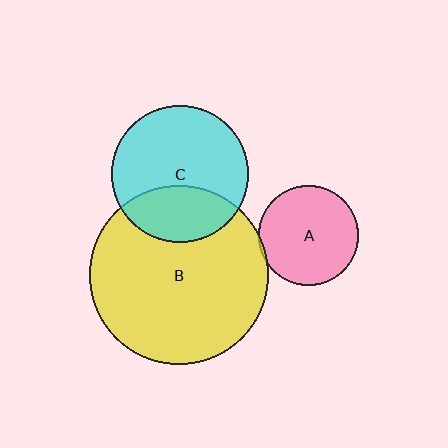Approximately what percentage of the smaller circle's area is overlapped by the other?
Approximately 5%.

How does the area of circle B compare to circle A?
Approximately 3.2 times.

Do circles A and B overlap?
Yes.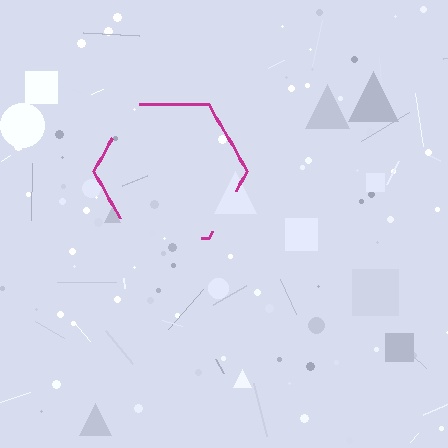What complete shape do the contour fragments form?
The contour fragments form a hexagon.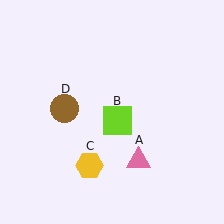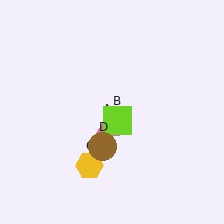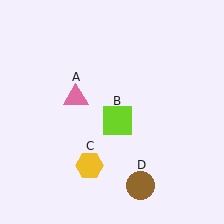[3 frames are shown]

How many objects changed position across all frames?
2 objects changed position: pink triangle (object A), brown circle (object D).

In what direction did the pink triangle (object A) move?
The pink triangle (object A) moved up and to the left.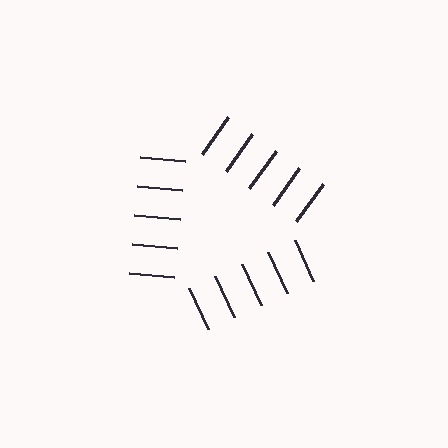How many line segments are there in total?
15 — 5 along each of the 3 edges.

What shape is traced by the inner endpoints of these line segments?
An illusory triangle — the line segments terminate on its edges but no continuous stroke is drawn.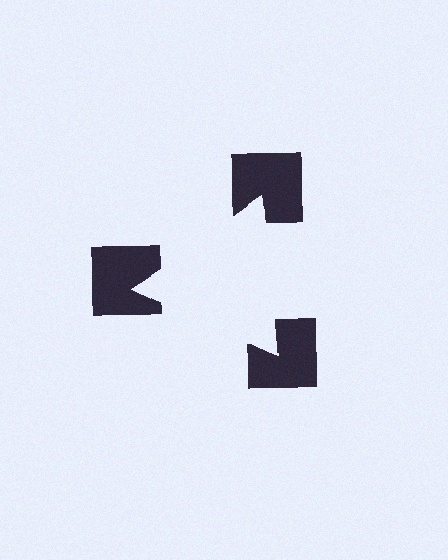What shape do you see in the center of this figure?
An illusory triangle — its edges are inferred from the aligned wedge cuts in the notched squares, not physically drawn.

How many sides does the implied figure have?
3 sides.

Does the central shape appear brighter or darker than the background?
It typically appears slightly brighter than the background, even though no actual brightness change is drawn.